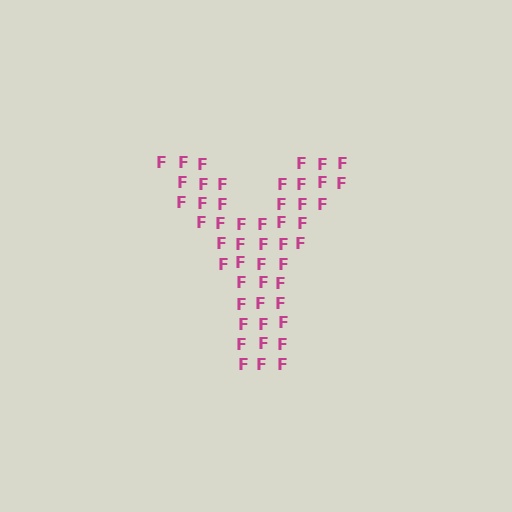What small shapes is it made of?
It is made of small letter F's.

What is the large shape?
The large shape is the letter Y.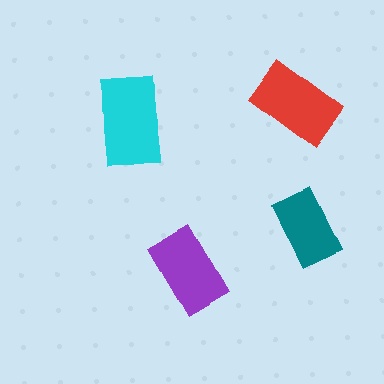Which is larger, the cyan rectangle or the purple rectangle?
The cyan one.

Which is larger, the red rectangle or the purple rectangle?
The red one.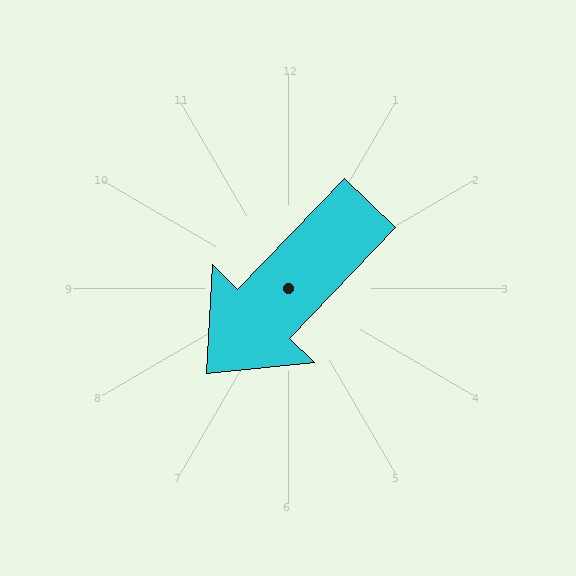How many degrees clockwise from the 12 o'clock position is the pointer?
Approximately 224 degrees.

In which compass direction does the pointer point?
Southwest.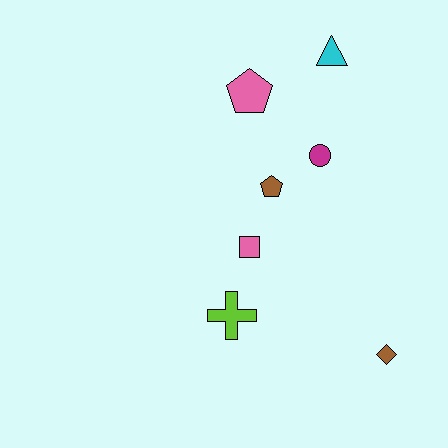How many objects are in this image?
There are 7 objects.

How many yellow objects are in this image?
There are no yellow objects.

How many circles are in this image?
There is 1 circle.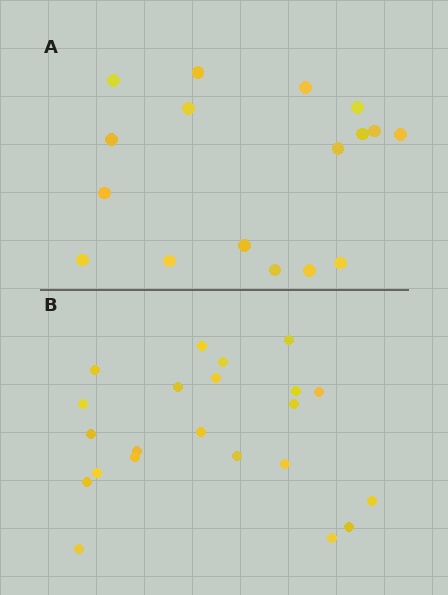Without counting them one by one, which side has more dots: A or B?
Region B (the bottom region) has more dots.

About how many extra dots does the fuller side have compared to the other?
Region B has about 5 more dots than region A.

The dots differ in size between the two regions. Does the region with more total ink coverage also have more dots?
No. Region A has more total ink coverage because its dots are larger, but region B actually contains more individual dots. Total area can be misleading — the number of items is what matters here.